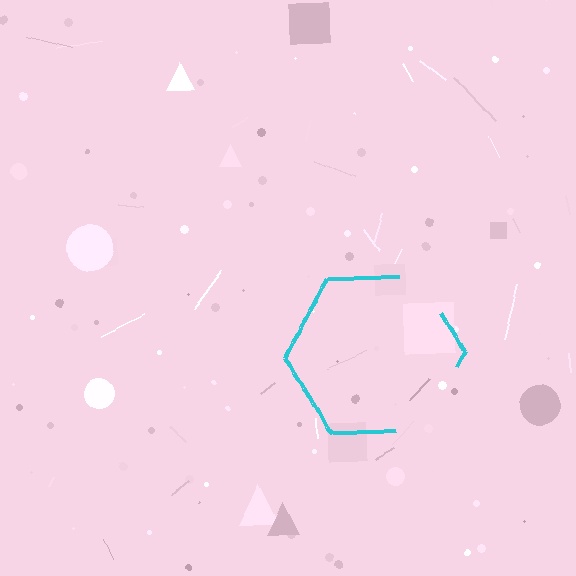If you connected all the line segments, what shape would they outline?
They would outline a hexagon.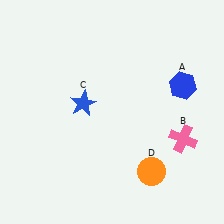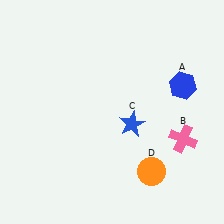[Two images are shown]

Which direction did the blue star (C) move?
The blue star (C) moved right.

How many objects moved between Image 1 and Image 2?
1 object moved between the two images.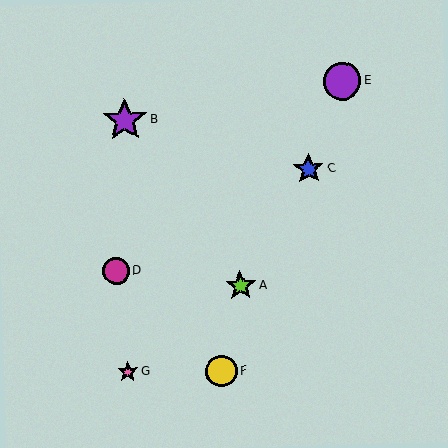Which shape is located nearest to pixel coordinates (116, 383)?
The pink star (labeled G) at (128, 372) is nearest to that location.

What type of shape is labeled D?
Shape D is a magenta circle.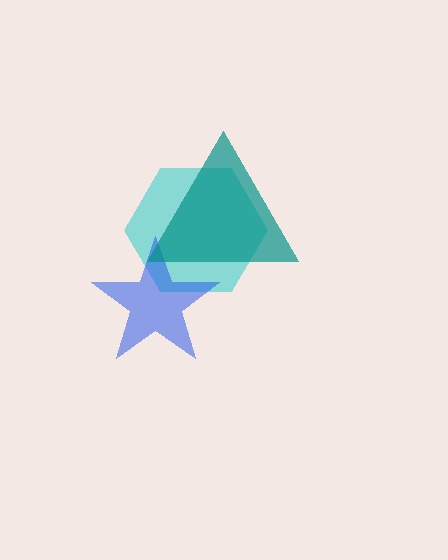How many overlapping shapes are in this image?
There are 3 overlapping shapes in the image.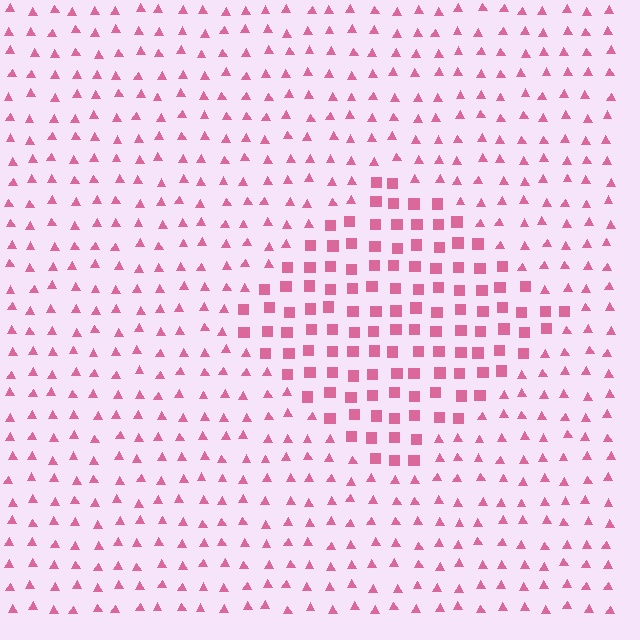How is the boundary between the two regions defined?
The boundary is defined by a change in element shape: squares inside vs. triangles outside. All elements share the same color and spacing.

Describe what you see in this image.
The image is filled with small pink elements arranged in a uniform grid. A diamond-shaped region contains squares, while the surrounding area contains triangles. The boundary is defined purely by the change in element shape.